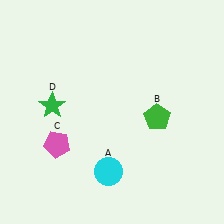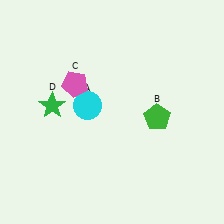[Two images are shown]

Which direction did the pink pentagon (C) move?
The pink pentagon (C) moved up.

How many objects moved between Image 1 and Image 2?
2 objects moved between the two images.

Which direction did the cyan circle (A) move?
The cyan circle (A) moved up.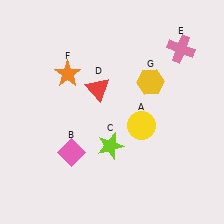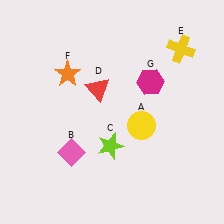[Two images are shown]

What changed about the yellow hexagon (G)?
In Image 1, G is yellow. In Image 2, it changed to magenta.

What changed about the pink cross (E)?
In Image 1, E is pink. In Image 2, it changed to yellow.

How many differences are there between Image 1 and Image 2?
There are 2 differences between the two images.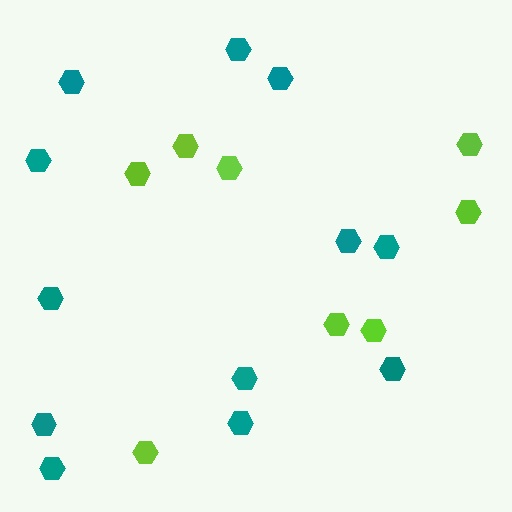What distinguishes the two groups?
There are 2 groups: one group of lime hexagons (8) and one group of teal hexagons (12).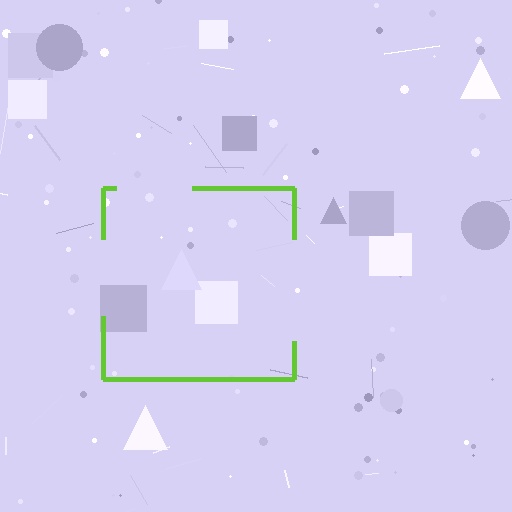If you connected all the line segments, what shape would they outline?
They would outline a square.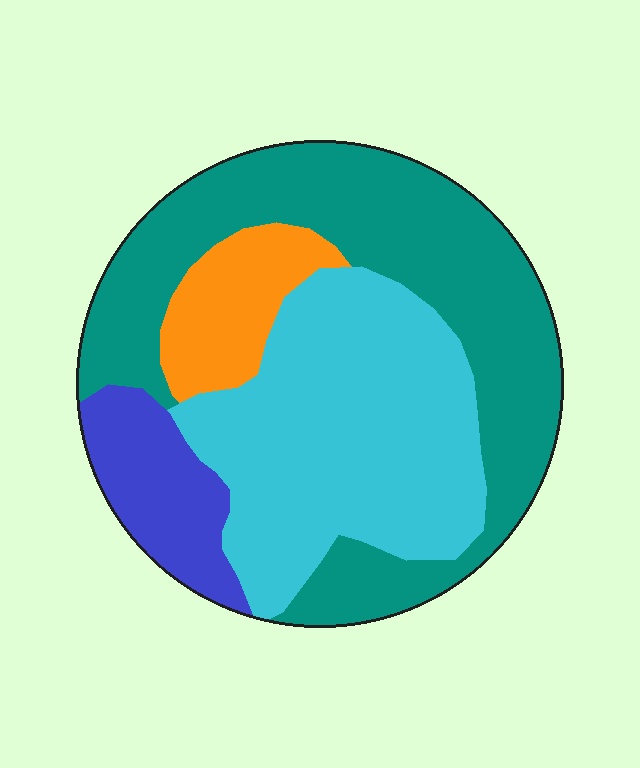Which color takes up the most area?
Teal, at roughly 40%.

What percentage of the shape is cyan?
Cyan takes up between a quarter and a half of the shape.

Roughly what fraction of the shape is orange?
Orange covers 10% of the shape.